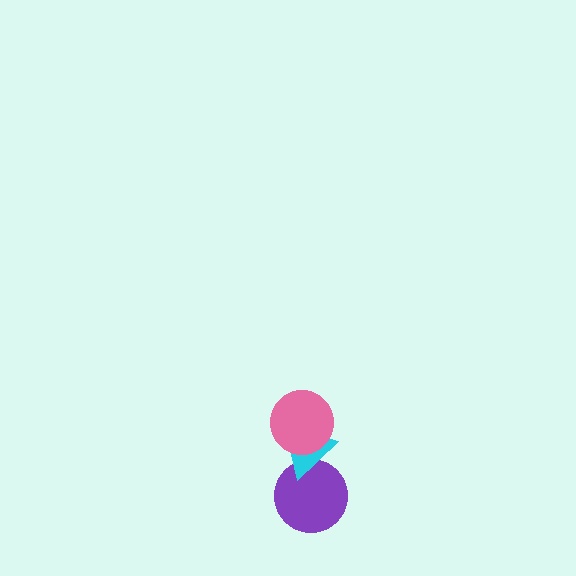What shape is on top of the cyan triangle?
The pink circle is on top of the cyan triangle.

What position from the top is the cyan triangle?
The cyan triangle is 2nd from the top.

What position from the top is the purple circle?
The purple circle is 3rd from the top.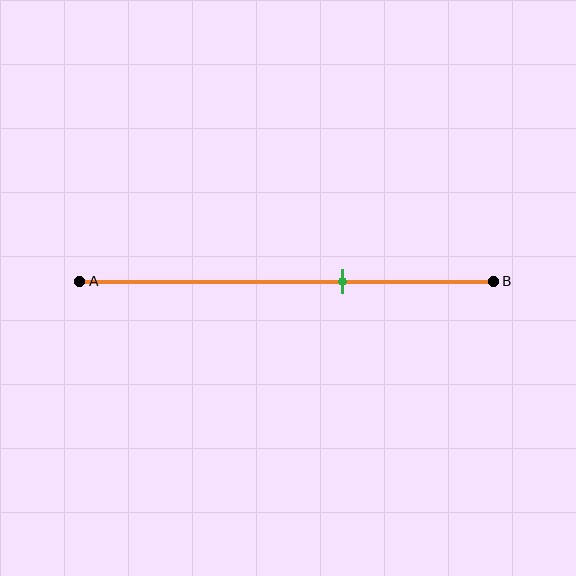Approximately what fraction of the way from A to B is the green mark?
The green mark is approximately 65% of the way from A to B.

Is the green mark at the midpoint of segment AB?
No, the mark is at about 65% from A, not at the 50% midpoint.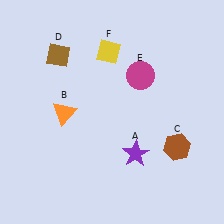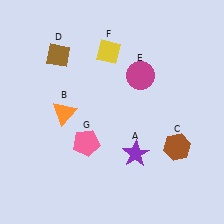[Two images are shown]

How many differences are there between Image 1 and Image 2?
There is 1 difference between the two images.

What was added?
A pink pentagon (G) was added in Image 2.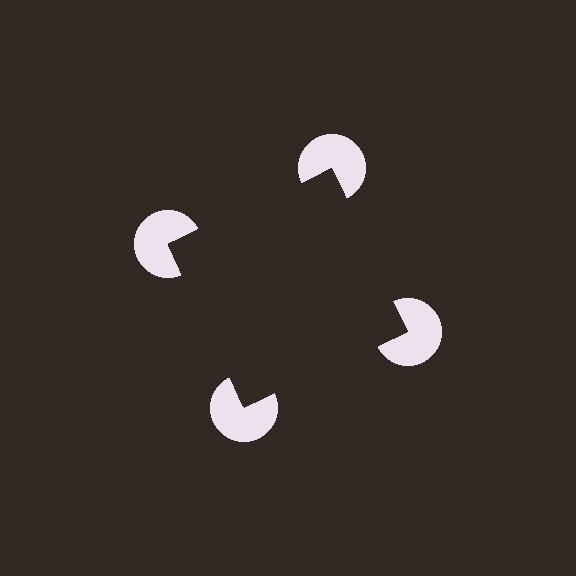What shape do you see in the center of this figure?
An illusory square — its edges are inferred from the aligned wedge cuts in the pac-man discs, not physically drawn.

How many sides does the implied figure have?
4 sides.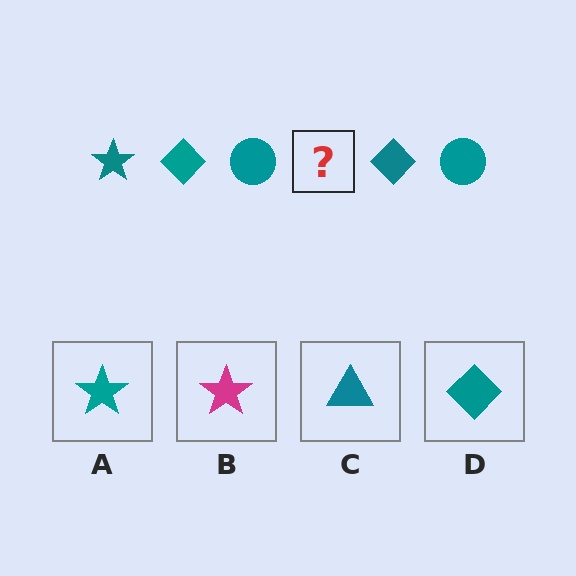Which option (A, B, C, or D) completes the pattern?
A.